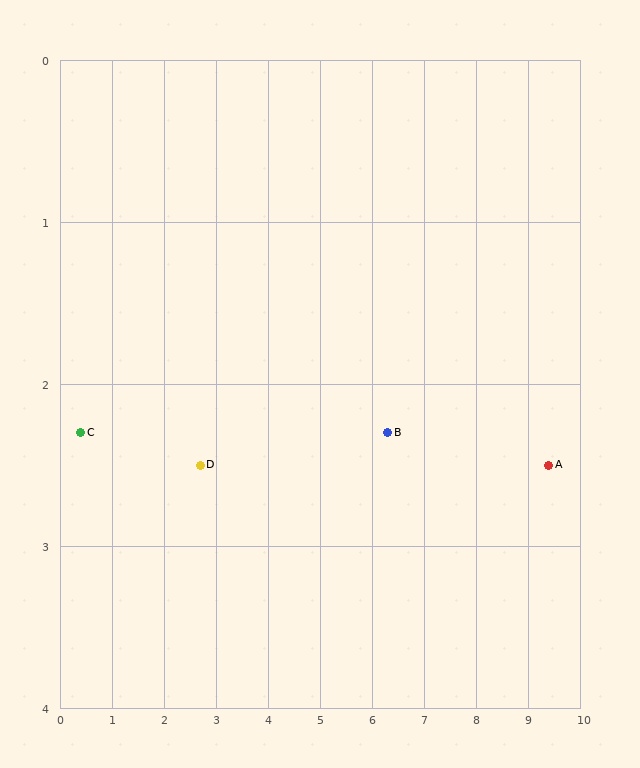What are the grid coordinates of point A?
Point A is at approximately (9.4, 2.5).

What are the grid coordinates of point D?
Point D is at approximately (2.7, 2.5).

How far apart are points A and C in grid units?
Points A and C are about 9.0 grid units apart.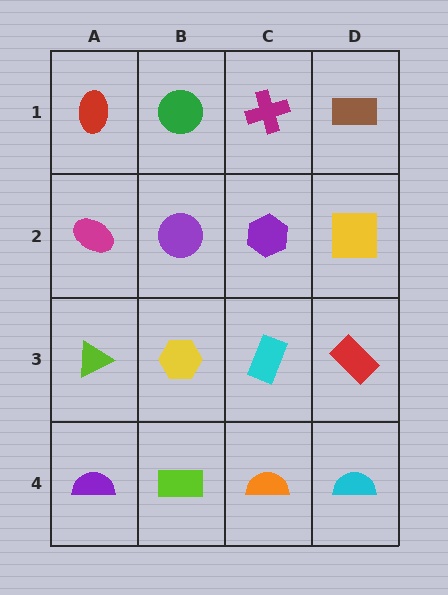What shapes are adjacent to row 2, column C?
A magenta cross (row 1, column C), a cyan rectangle (row 3, column C), a purple circle (row 2, column B), a yellow square (row 2, column D).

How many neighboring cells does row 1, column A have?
2.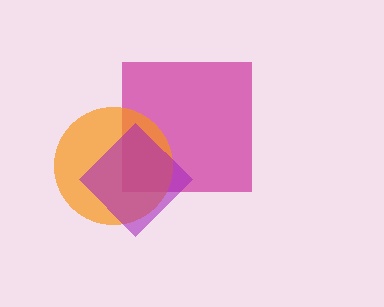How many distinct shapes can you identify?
There are 3 distinct shapes: a magenta square, an orange circle, a purple diamond.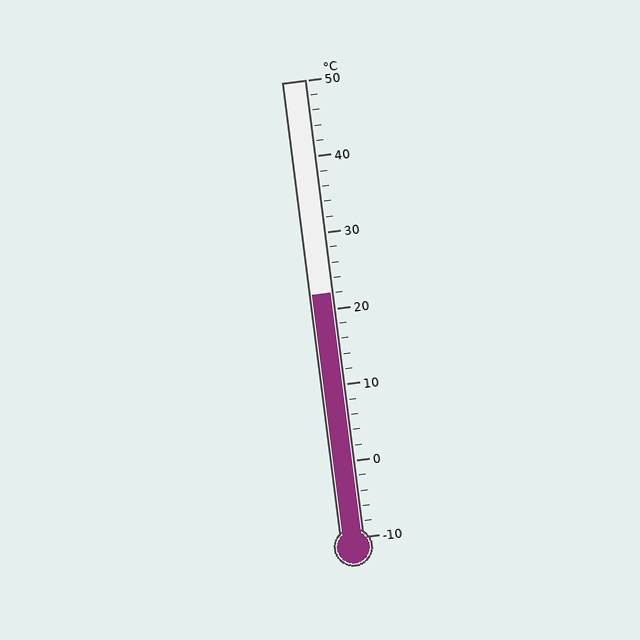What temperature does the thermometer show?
The thermometer shows approximately 22°C.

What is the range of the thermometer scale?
The thermometer scale ranges from -10°C to 50°C.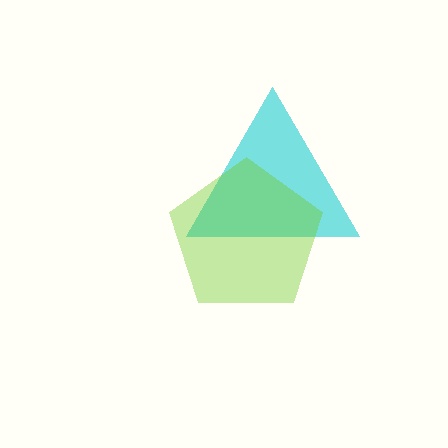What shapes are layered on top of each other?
The layered shapes are: a cyan triangle, a lime pentagon.